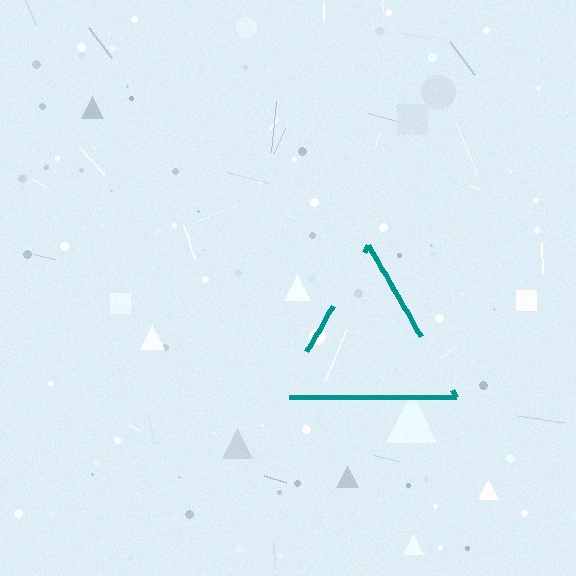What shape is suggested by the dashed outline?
The dashed outline suggests a triangle.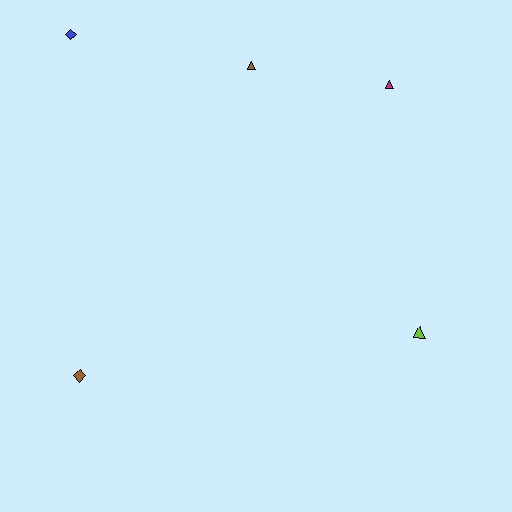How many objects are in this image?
There are 5 objects.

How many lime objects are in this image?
There is 1 lime object.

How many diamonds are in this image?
There are 2 diamonds.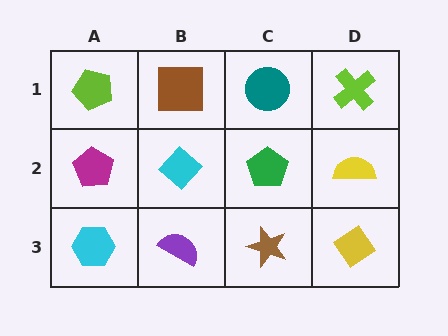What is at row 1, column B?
A brown square.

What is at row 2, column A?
A magenta pentagon.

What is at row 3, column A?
A cyan hexagon.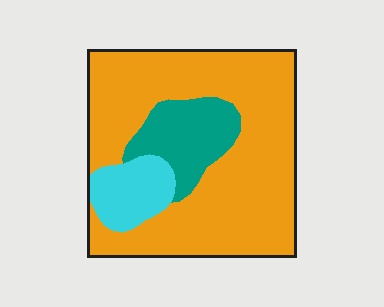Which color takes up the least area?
Cyan, at roughly 10%.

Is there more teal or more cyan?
Teal.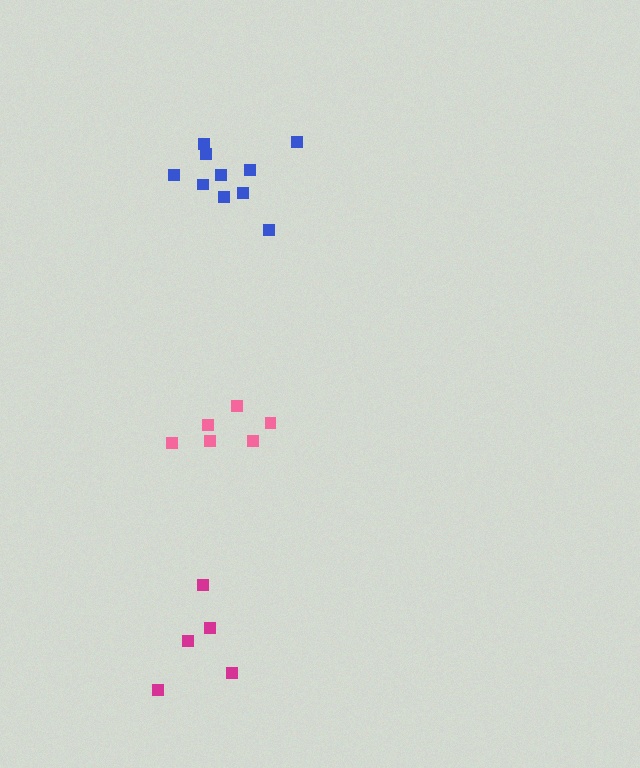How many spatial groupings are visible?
There are 3 spatial groupings.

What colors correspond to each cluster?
The clusters are colored: pink, blue, magenta.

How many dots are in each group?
Group 1: 6 dots, Group 2: 10 dots, Group 3: 5 dots (21 total).